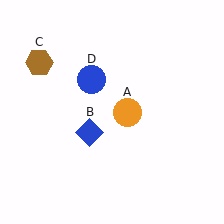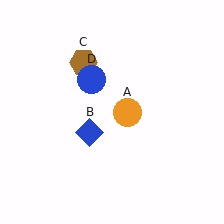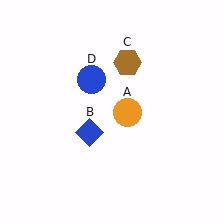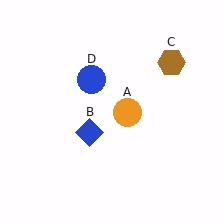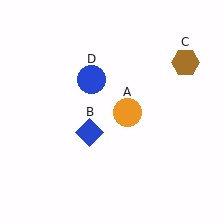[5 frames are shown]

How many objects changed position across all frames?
1 object changed position: brown hexagon (object C).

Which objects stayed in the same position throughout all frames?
Orange circle (object A) and blue diamond (object B) and blue circle (object D) remained stationary.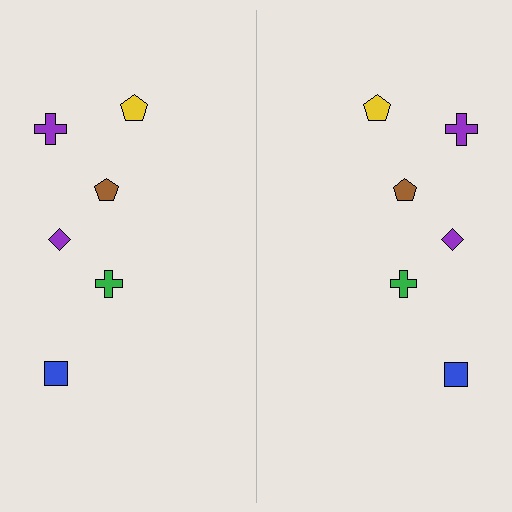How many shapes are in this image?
There are 12 shapes in this image.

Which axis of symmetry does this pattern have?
The pattern has a vertical axis of symmetry running through the center of the image.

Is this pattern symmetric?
Yes, this pattern has bilateral (reflection) symmetry.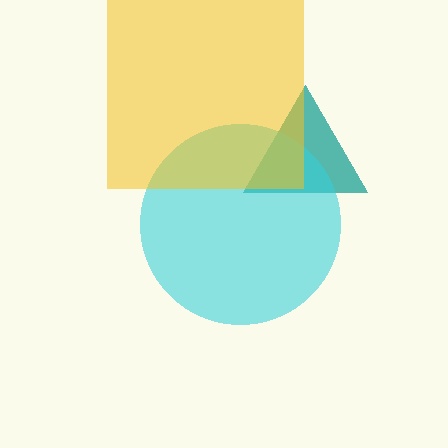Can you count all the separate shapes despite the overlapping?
Yes, there are 3 separate shapes.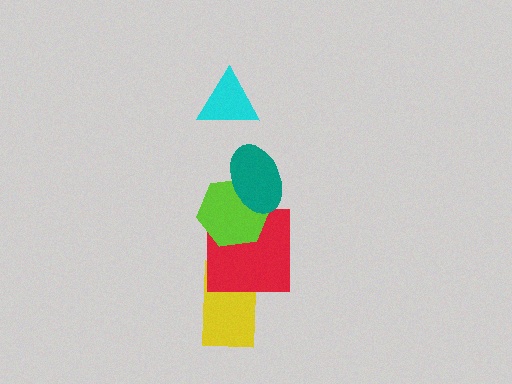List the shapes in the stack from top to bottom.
From top to bottom: the cyan triangle, the teal ellipse, the lime hexagon, the red square, the yellow rectangle.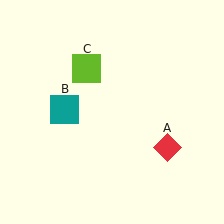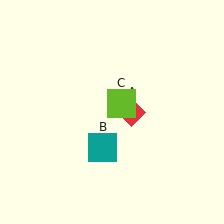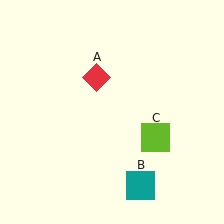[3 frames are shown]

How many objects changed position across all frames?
3 objects changed position: red diamond (object A), teal square (object B), lime square (object C).